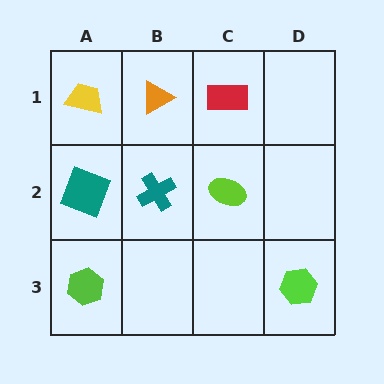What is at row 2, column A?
A teal square.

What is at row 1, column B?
An orange triangle.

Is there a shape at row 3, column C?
No, that cell is empty.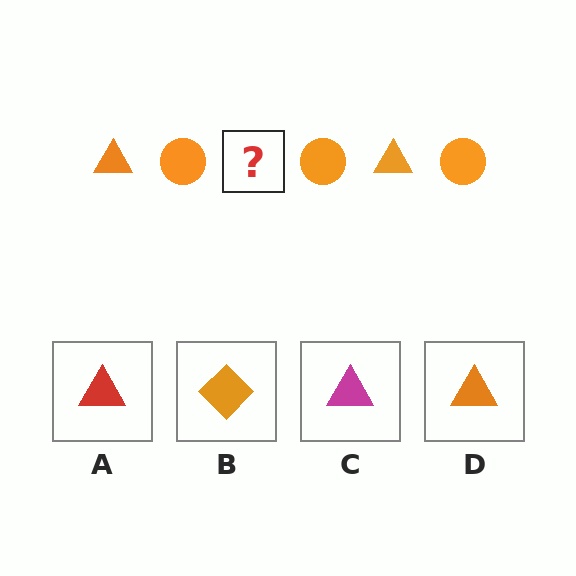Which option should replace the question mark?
Option D.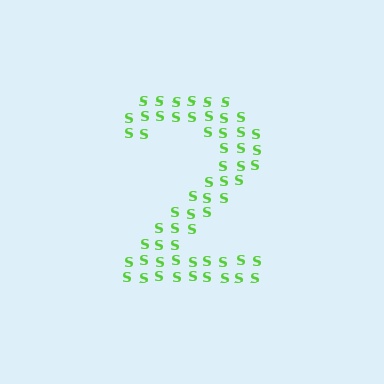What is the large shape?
The large shape is the digit 2.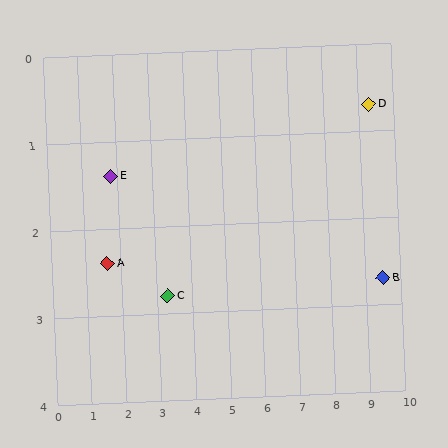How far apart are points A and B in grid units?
Points A and B are about 7.9 grid units apart.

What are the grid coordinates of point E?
Point E is at approximately (1.8, 1.4).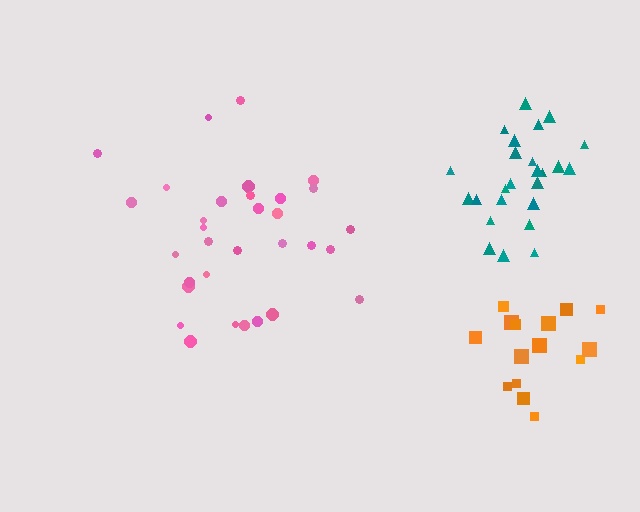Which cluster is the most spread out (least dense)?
Orange.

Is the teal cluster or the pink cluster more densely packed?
Teal.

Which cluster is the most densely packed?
Teal.